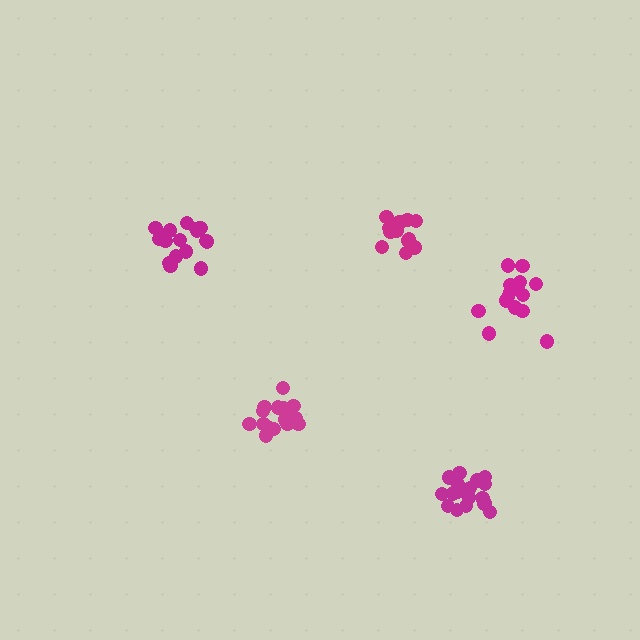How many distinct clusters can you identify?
There are 5 distinct clusters.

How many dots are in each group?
Group 1: 19 dots, Group 2: 19 dots, Group 3: 13 dots, Group 4: 19 dots, Group 5: 15 dots (85 total).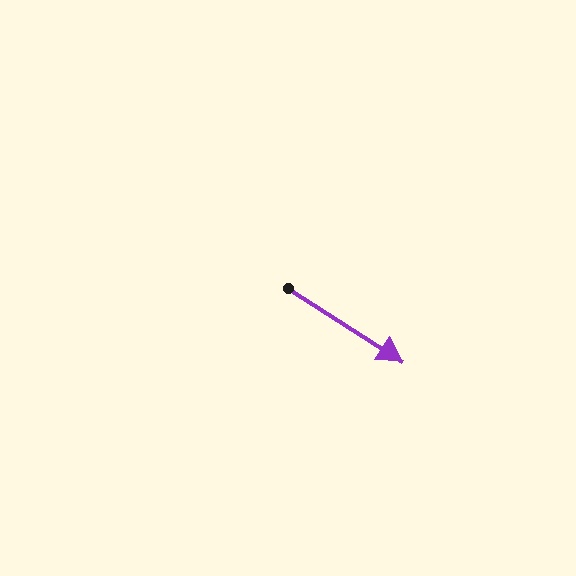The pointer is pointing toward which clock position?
Roughly 4 o'clock.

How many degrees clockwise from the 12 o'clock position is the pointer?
Approximately 123 degrees.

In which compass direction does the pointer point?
Southeast.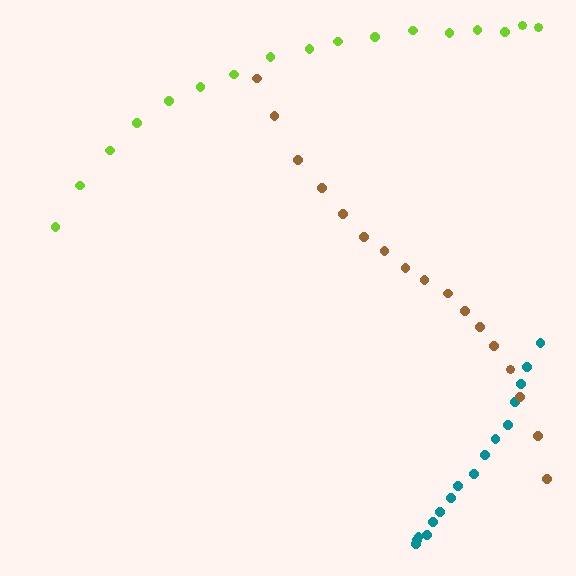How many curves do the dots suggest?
There are 3 distinct paths.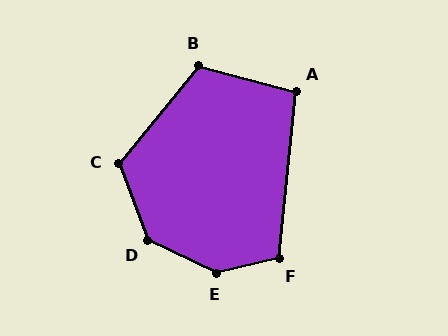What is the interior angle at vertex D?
Approximately 136 degrees (obtuse).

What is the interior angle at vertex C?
Approximately 120 degrees (obtuse).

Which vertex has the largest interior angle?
E, at approximately 141 degrees.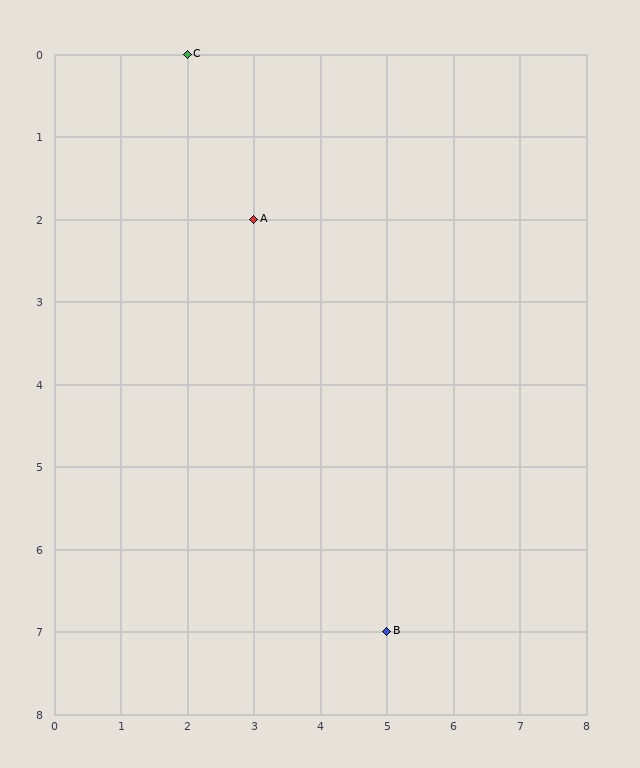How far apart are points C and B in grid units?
Points C and B are 3 columns and 7 rows apart (about 7.6 grid units diagonally).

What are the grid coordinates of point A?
Point A is at grid coordinates (3, 2).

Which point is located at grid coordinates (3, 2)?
Point A is at (3, 2).